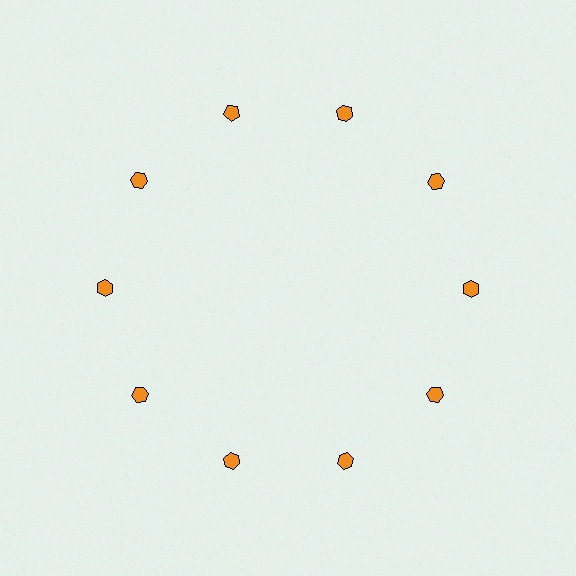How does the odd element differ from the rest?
It has a different shape: pentagon instead of hexagon.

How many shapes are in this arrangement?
There are 10 shapes arranged in a ring pattern.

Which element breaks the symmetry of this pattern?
The orange pentagon at roughly the 11 o'clock position breaks the symmetry. All other shapes are orange hexagons.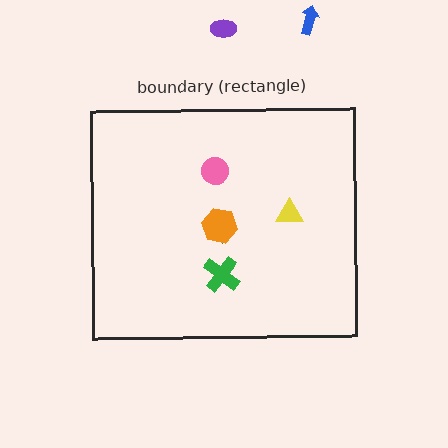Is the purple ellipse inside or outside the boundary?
Outside.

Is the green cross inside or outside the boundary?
Inside.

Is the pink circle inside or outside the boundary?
Inside.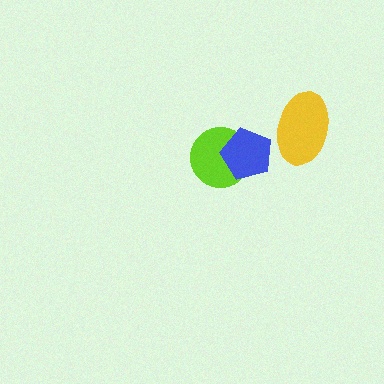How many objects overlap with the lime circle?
1 object overlaps with the lime circle.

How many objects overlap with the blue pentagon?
1 object overlaps with the blue pentagon.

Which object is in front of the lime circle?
The blue pentagon is in front of the lime circle.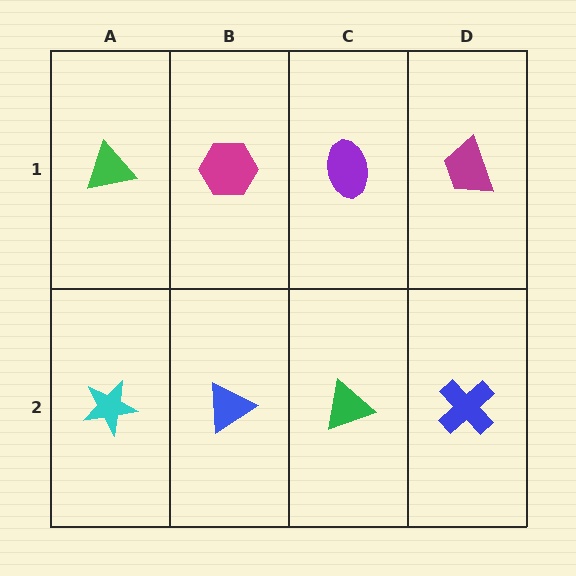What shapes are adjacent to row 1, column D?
A blue cross (row 2, column D), a purple ellipse (row 1, column C).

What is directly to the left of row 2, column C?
A blue triangle.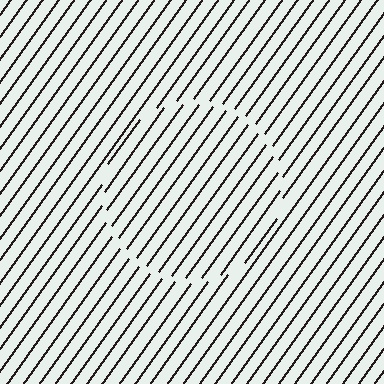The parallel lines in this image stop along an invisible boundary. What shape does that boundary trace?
An illusory circle. The interior of the shape contains the same grating, shifted by half a period — the contour is defined by the phase discontinuity where line-ends from the inner and outer gratings abut.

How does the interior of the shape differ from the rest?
The interior of the shape contains the same grating, shifted by half a period — the contour is defined by the phase discontinuity where line-ends from the inner and outer gratings abut.